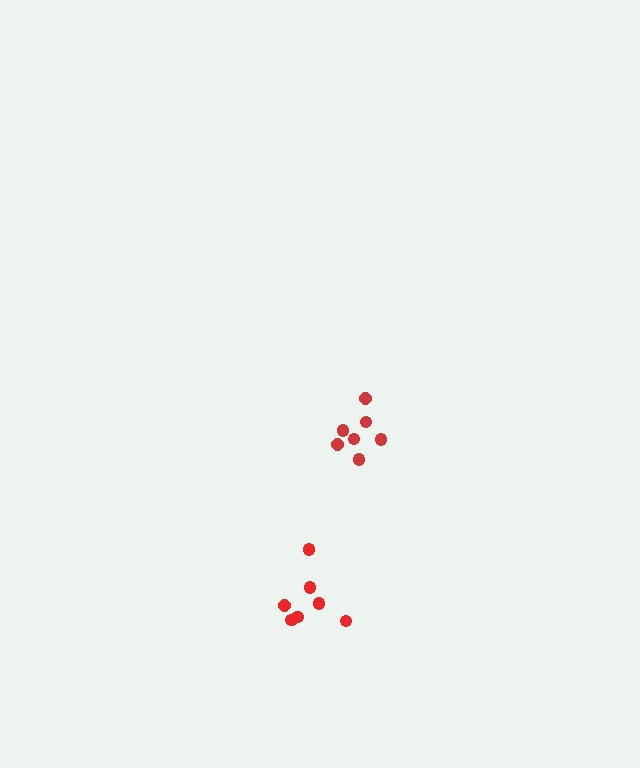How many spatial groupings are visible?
There are 2 spatial groupings.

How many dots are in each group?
Group 1: 7 dots, Group 2: 7 dots (14 total).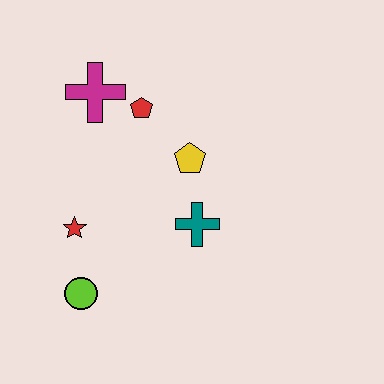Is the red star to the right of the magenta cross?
No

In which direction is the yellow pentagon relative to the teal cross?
The yellow pentagon is above the teal cross.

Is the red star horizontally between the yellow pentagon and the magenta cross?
No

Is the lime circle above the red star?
No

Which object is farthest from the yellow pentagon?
The lime circle is farthest from the yellow pentagon.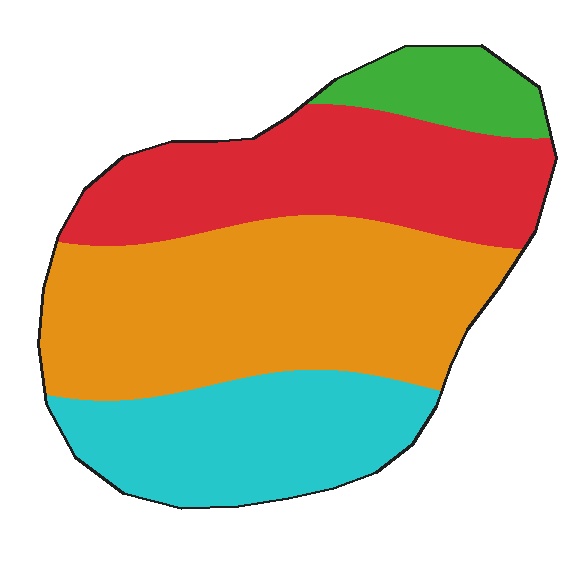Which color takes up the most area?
Orange, at roughly 40%.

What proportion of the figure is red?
Red covers 28% of the figure.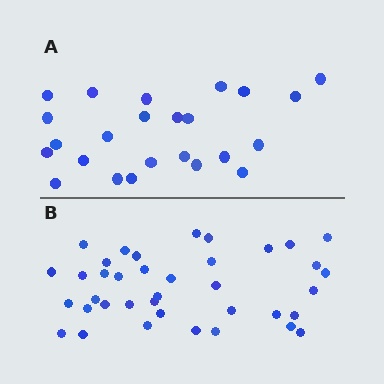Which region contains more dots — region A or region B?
Region B (the bottom region) has more dots.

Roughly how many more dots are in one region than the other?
Region B has approximately 15 more dots than region A.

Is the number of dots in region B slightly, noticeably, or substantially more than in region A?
Region B has substantially more. The ratio is roughly 1.6 to 1.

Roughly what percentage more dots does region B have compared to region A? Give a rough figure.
About 60% more.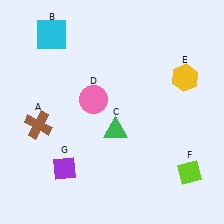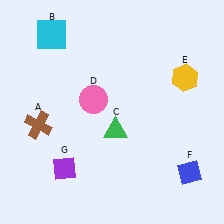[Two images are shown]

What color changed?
The diamond (F) changed from lime in Image 1 to blue in Image 2.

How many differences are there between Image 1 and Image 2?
There is 1 difference between the two images.